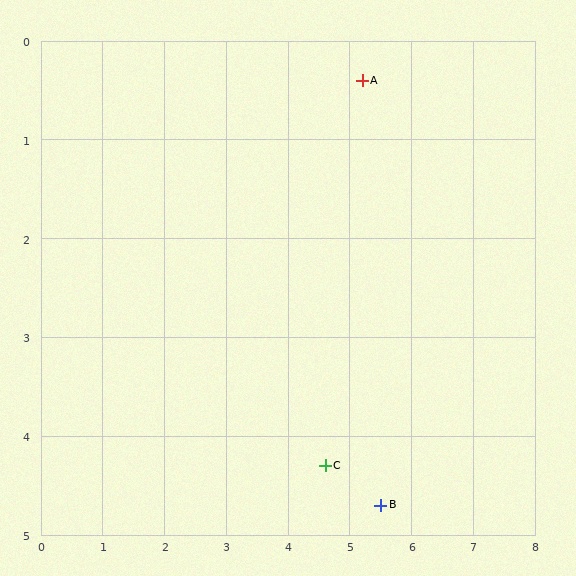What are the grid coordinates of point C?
Point C is at approximately (4.6, 4.3).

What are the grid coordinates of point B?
Point B is at approximately (5.5, 4.7).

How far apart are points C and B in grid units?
Points C and B are about 1.0 grid units apart.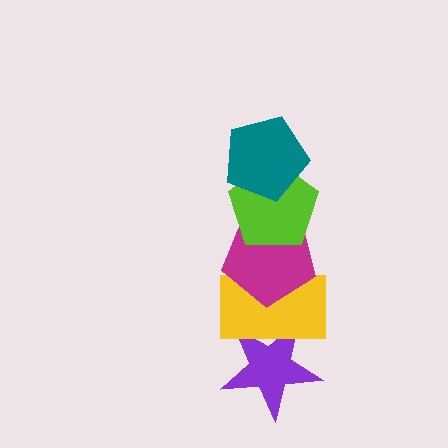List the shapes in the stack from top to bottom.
From top to bottom: the teal pentagon, the lime pentagon, the magenta pentagon, the yellow rectangle, the purple star.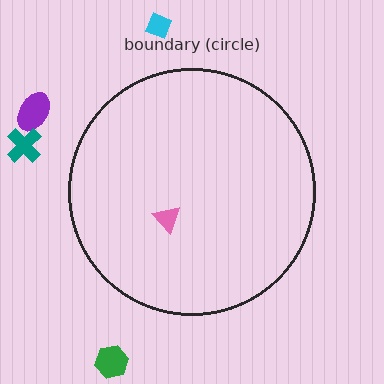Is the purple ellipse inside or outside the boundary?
Outside.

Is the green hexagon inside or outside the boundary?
Outside.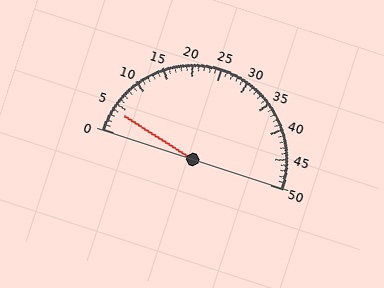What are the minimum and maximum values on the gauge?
The gauge ranges from 0 to 50.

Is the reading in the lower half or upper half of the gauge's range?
The reading is in the lower half of the range (0 to 50).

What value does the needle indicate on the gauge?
The needle indicates approximately 4.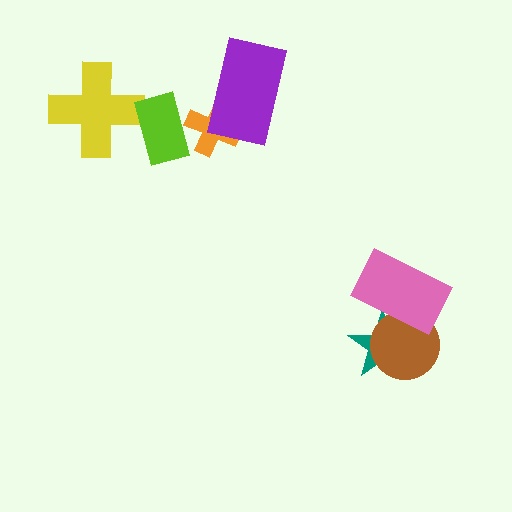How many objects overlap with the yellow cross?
1 object overlaps with the yellow cross.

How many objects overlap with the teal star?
2 objects overlap with the teal star.